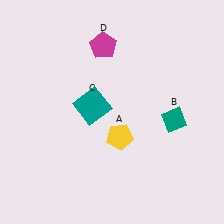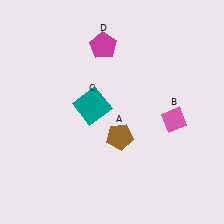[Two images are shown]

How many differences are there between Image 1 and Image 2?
There are 2 differences between the two images.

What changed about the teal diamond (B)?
In Image 1, B is teal. In Image 2, it changed to pink.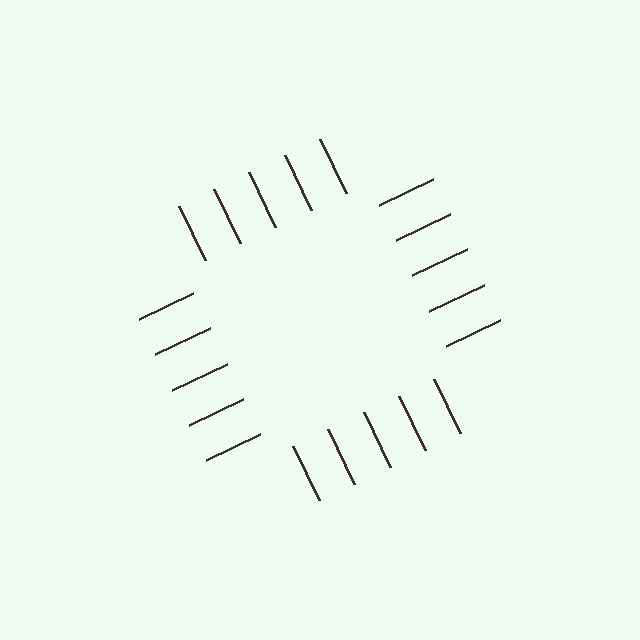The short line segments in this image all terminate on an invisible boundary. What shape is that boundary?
An illusory square — the line segments terminate on its edges but no continuous stroke is drawn.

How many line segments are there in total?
20 — 5 along each of the 4 edges.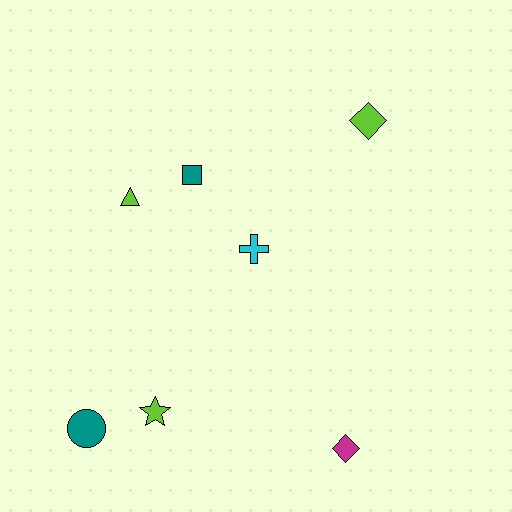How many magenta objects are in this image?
There is 1 magenta object.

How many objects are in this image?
There are 7 objects.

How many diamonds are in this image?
There are 2 diamonds.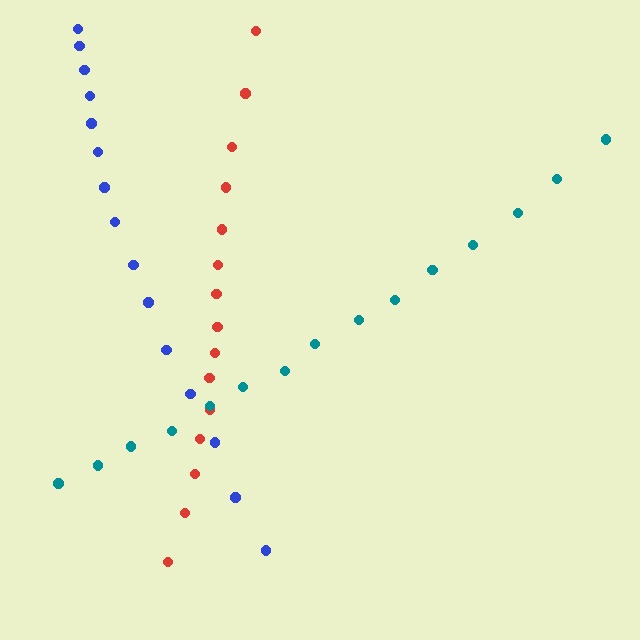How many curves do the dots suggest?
There are 3 distinct paths.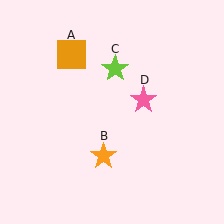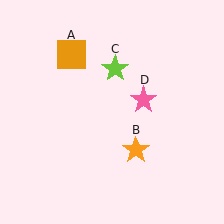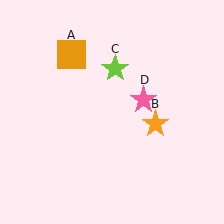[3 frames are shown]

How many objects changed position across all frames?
1 object changed position: orange star (object B).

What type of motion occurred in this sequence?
The orange star (object B) rotated counterclockwise around the center of the scene.